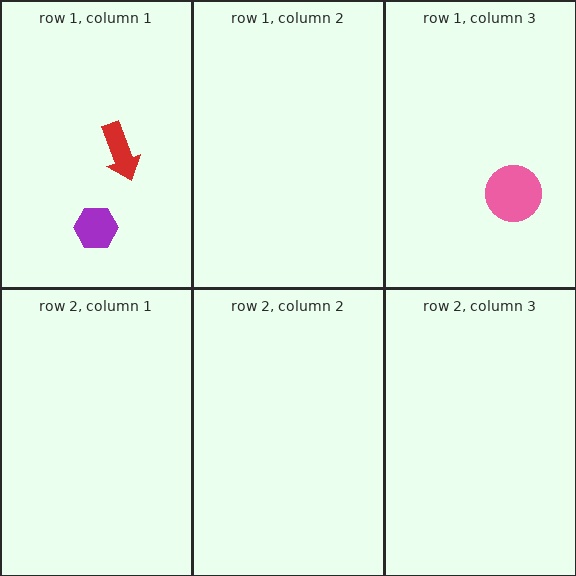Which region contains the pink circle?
The row 1, column 3 region.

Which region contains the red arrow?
The row 1, column 1 region.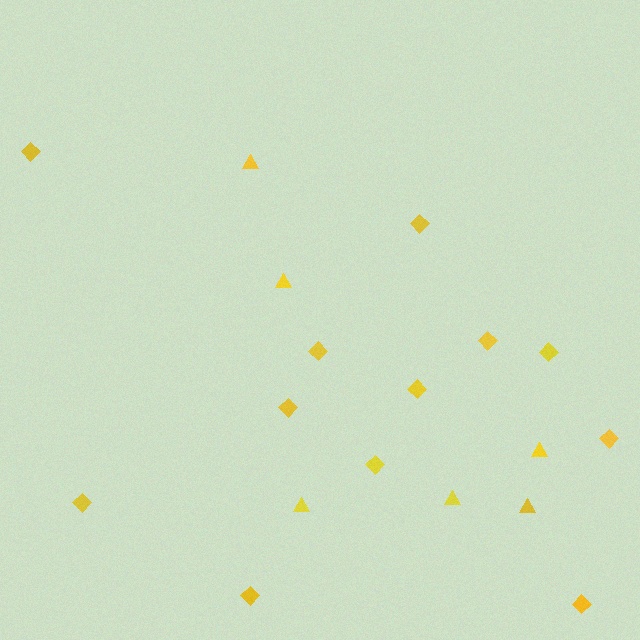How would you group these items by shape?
There are 2 groups: one group of triangles (6) and one group of diamonds (12).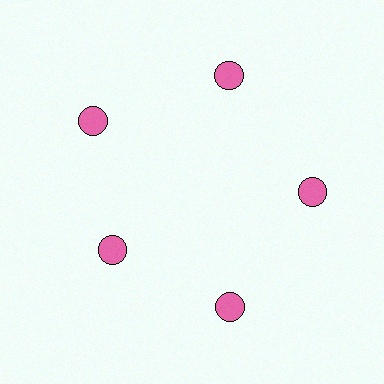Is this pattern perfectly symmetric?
No. The 5 pink circles are arranged in a ring, but one element near the 8 o'clock position is pulled inward toward the center, breaking the 5-fold rotational symmetry.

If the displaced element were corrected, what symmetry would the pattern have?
It would have 5-fold rotational symmetry — the pattern would map onto itself every 72 degrees.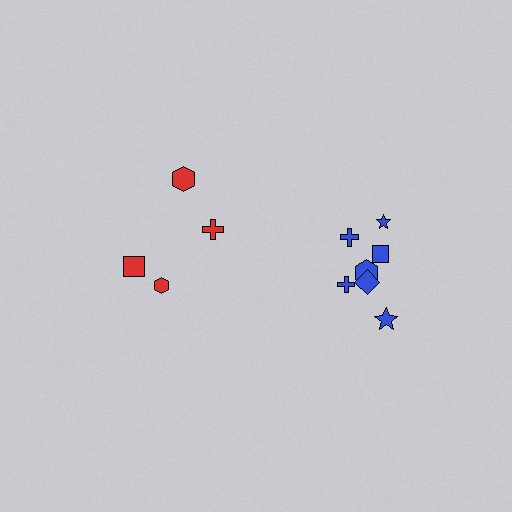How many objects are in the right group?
There are 7 objects.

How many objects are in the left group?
There are 4 objects.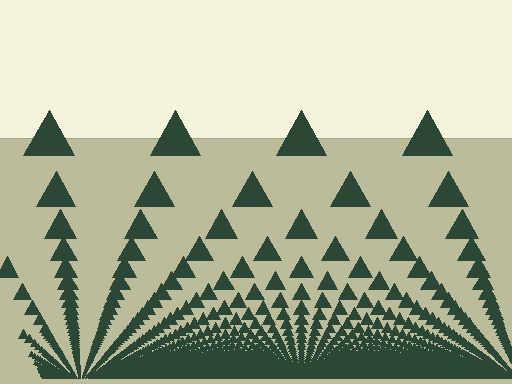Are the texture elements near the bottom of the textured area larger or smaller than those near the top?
Smaller. The gradient is inverted — elements near the bottom are smaller and denser.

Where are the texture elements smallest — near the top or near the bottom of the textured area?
Near the bottom.